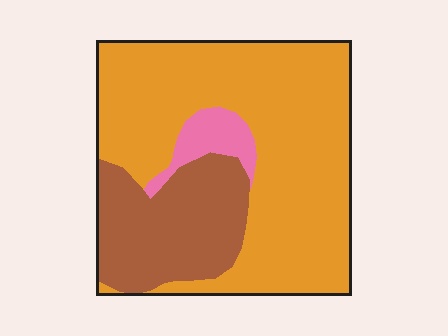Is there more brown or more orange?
Orange.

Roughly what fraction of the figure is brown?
Brown covers around 25% of the figure.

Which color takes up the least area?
Pink, at roughly 5%.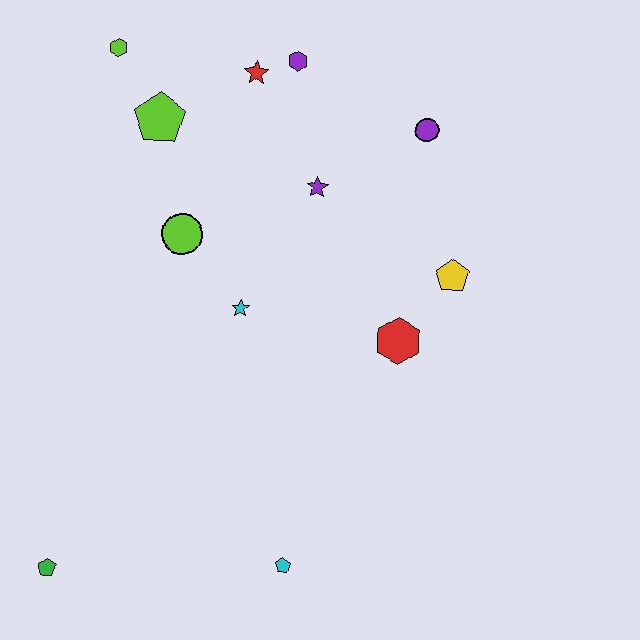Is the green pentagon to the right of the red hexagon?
No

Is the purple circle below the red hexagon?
No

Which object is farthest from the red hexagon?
The green pentagon is farthest from the red hexagon.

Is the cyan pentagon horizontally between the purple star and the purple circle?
No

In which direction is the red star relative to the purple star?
The red star is above the purple star.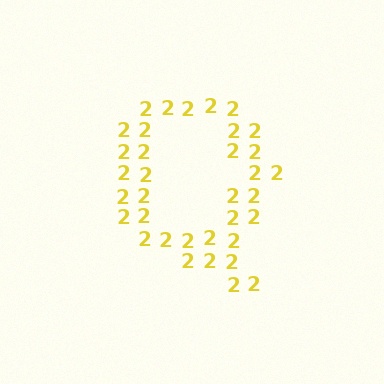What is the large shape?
The large shape is the letter Q.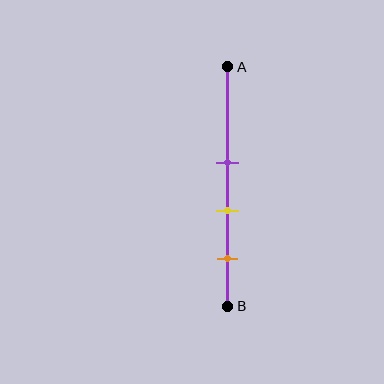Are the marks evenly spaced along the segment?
Yes, the marks are approximately evenly spaced.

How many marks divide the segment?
There are 3 marks dividing the segment.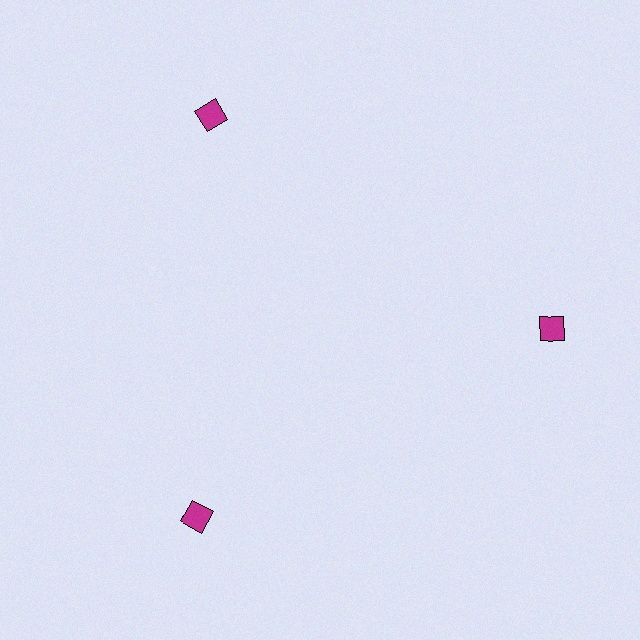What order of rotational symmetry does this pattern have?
This pattern has 3-fold rotational symmetry.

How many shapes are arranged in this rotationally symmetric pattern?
There are 3 shapes, arranged in 3 groups of 1.